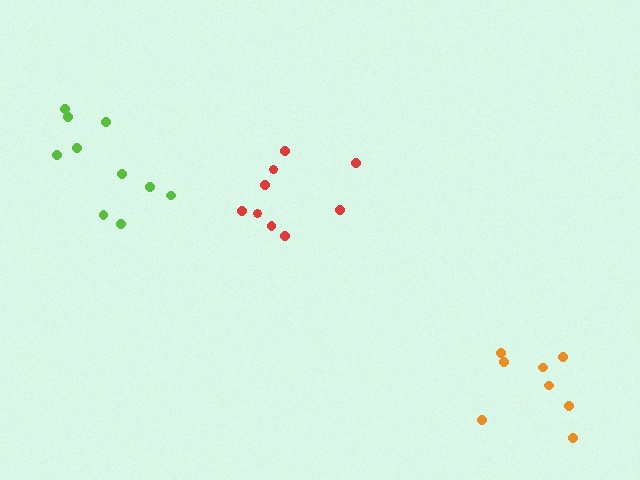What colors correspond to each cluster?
The clusters are colored: orange, red, lime.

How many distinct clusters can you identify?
There are 3 distinct clusters.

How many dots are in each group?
Group 1: 8 dots, Group 2: 9 dots, Group 3: 10 dots (27 total).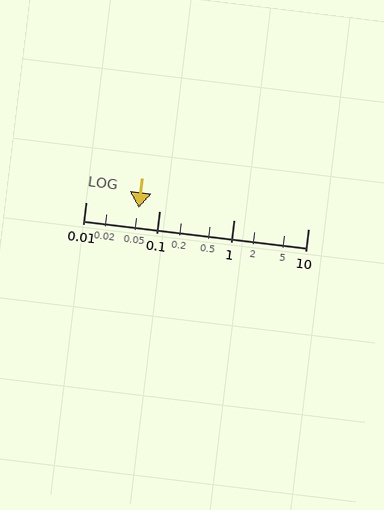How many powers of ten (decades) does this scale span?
The scale spans 3 decades, from 0.01 to 10.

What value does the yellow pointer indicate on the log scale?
The pointer indicates approximately 0.052.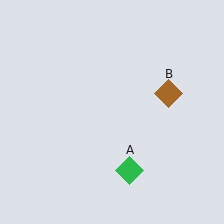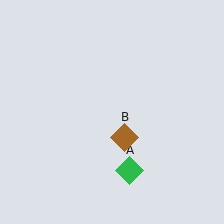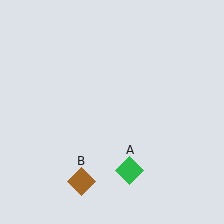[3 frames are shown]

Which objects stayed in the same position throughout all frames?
Green diamond (object A) remained stationary.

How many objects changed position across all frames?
1 object changed position: brown diamond (object B).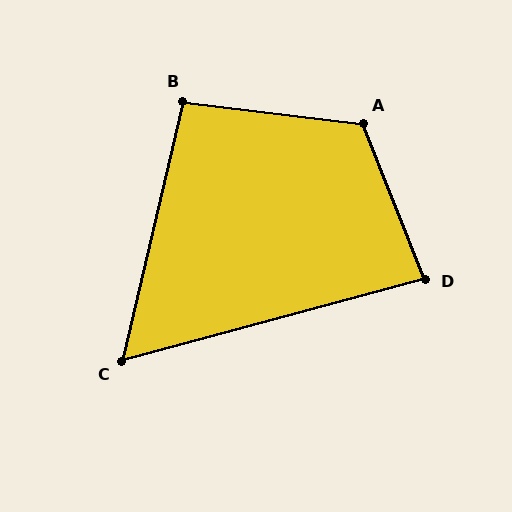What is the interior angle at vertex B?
Approximately 96 degrees (obtuse).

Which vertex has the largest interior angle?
A, at approximately 118 degrees.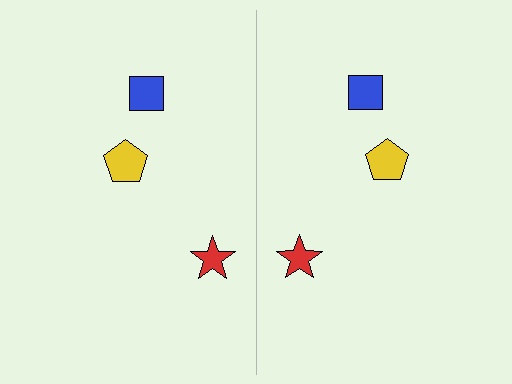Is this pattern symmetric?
Yes, this pattern has bilateral (reflection) symmetry.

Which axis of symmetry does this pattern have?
The pattern has a vertical axis of symmetry running through the center of the image.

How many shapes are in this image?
There are 6 shapes in this image.